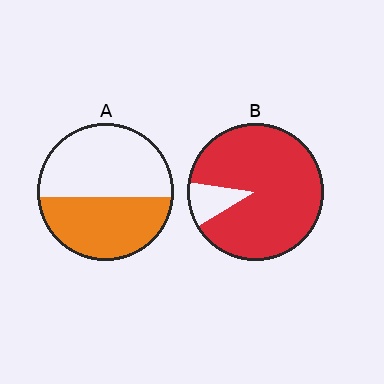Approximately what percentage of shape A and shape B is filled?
A is approximately 45% and B is approximately 90%.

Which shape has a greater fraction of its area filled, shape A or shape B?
Shape B.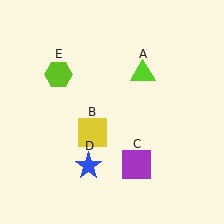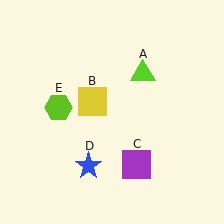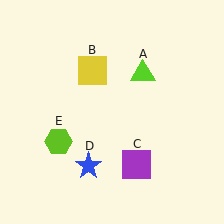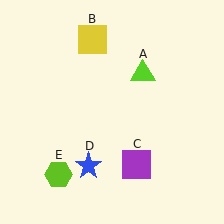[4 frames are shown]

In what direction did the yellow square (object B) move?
The yellow square (object B) moved up.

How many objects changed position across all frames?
2 objects changed position: yellow square (object B), lime hexagon (object E).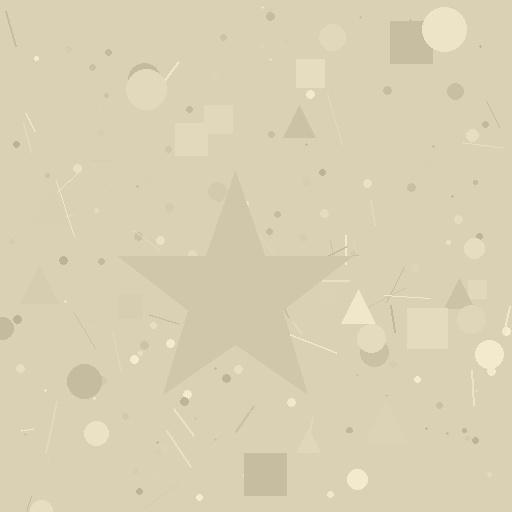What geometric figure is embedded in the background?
A star is embedded in the background.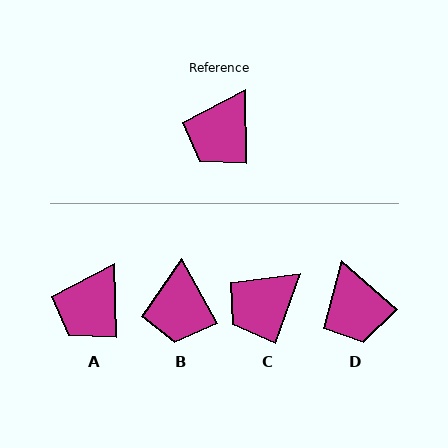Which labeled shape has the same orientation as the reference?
A.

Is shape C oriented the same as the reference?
No, it is off by about 21 degrees.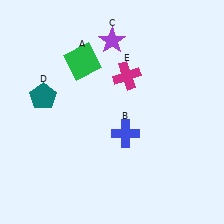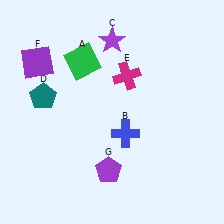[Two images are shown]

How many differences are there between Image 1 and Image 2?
There are 2 differences between the two images.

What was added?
A purple square (F), a purple pentagon (G) were added in Image 2.